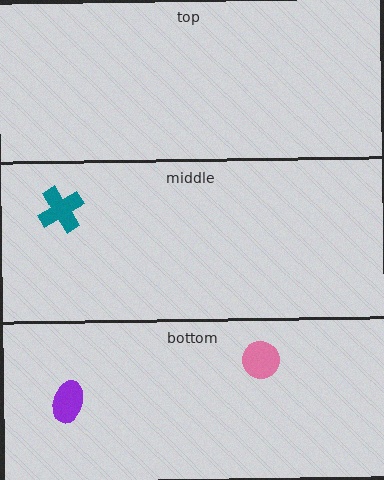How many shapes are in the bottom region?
2.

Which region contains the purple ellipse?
The bottom region.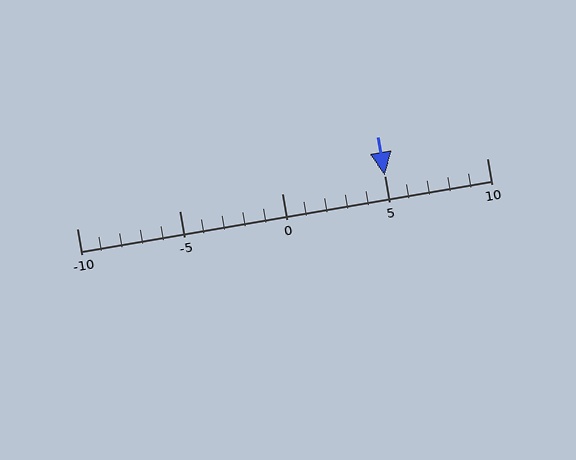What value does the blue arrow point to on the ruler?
The blue arrow points to approximately 5.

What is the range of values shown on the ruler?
The ruler shows values from -10 to 10.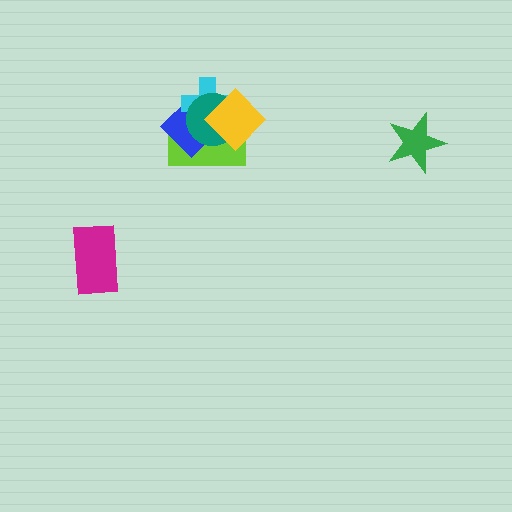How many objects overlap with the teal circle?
4 objects overlap with the teal circle.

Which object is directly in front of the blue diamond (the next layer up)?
The cyan cross is directly in front of the blue diamond.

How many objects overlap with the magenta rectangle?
0 objects overlap with the magenta rectangle.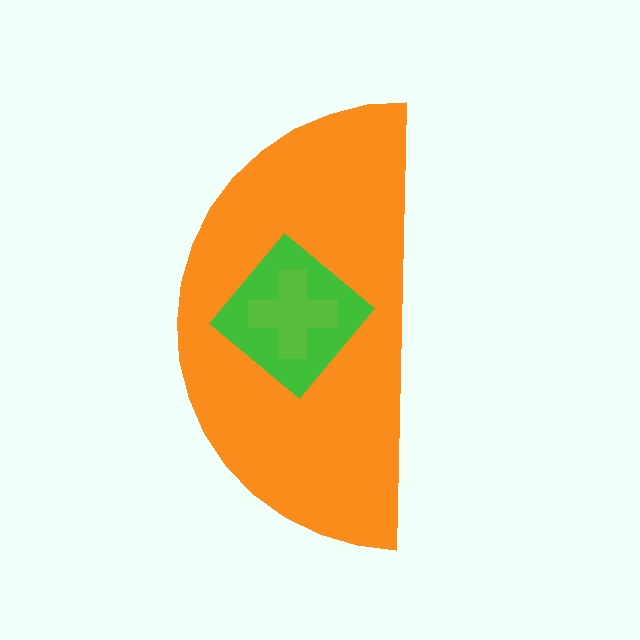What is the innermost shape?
The lime cross.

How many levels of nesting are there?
3.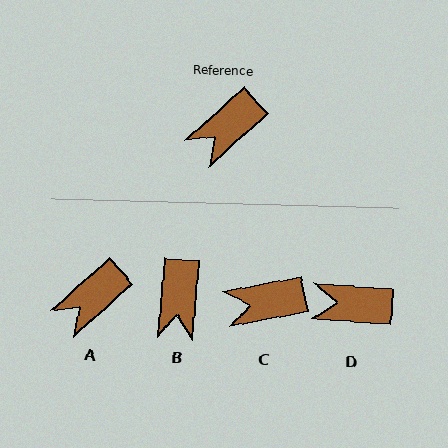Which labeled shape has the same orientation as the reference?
A.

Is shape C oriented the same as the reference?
No, it is off by about 31 degrees.